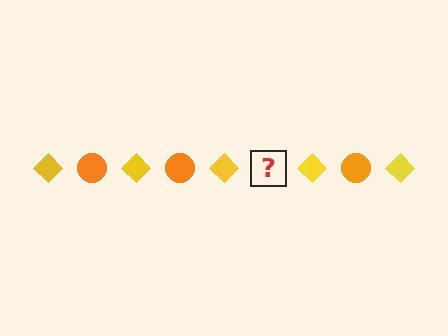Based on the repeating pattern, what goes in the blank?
The blank should be an orange circle.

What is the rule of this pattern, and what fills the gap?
The rule is that the pattern alternates between yellow diamond and orange circle. The gap should be filled with an orange circle.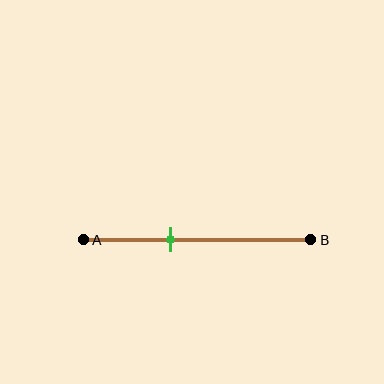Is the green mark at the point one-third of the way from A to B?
No, the mark is at about 40% from A, not at the 33% one-third point.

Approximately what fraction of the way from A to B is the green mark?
The green mark is approximately 40% of the way from A to B.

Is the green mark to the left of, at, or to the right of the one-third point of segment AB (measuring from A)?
The green mark is to the right of the one-third point of segment AB.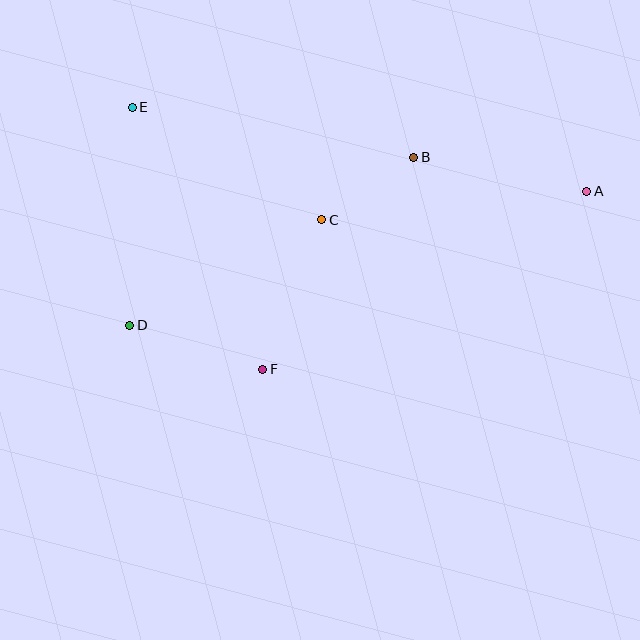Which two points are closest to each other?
Points B and C are closest to each other.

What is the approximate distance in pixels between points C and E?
The distance between C and E is approximately 220 pixels.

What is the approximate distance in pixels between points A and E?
The distance between A and E is approximately 462 pixels.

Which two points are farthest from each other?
Points A and D are farthest from each other.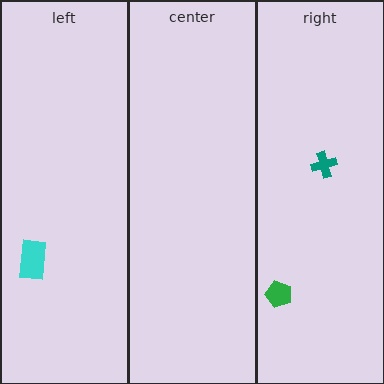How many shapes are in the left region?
1.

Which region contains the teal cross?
The right region.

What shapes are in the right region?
The green pentagon, the teal cross.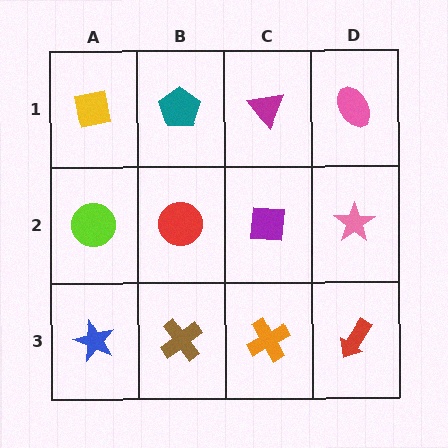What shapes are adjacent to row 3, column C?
A purple square (row 2, column C), a brown cross (row 3, column B), a red arrow (row 3, column D).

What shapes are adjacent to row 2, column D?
A pink ellipse (row 1, column D), a red arrow (row 3, column D), a purple square (row 2, column C).